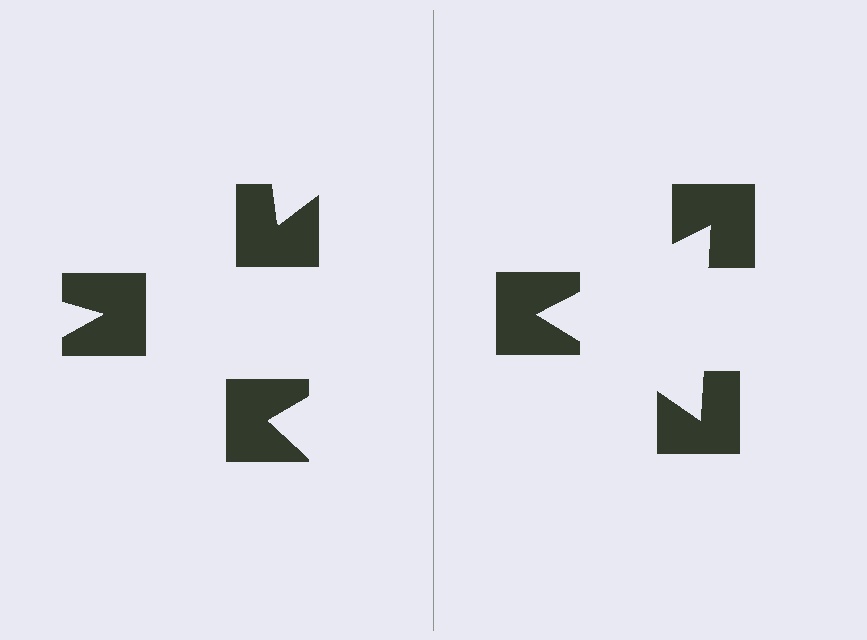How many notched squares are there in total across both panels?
6 — 3 on each side.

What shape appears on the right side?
An illusory triangle.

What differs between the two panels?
The notched squares are positioned identically on both sides; only the wedge orientations differ. On the right they align to a triangle; on the left they are misaligned.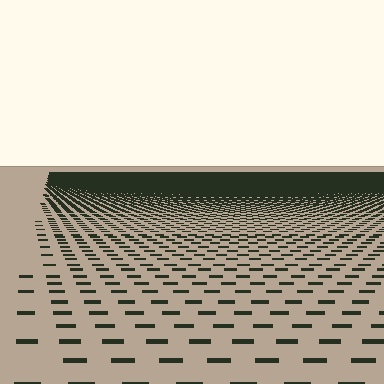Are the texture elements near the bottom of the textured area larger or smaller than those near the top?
Larger. Near the bottom, elements are closer to the viewer and appear at a bigger on-screen size.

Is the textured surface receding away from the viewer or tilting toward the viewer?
The surface is receding away from the viewer. Texture elements get smaller and denser toward the top.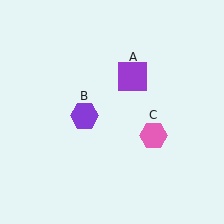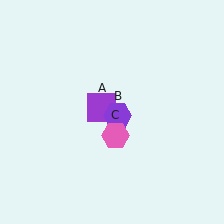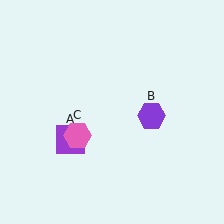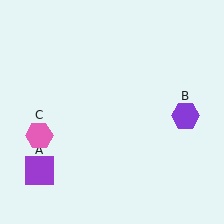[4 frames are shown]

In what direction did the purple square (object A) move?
The purple square (object A) moved down and to the left.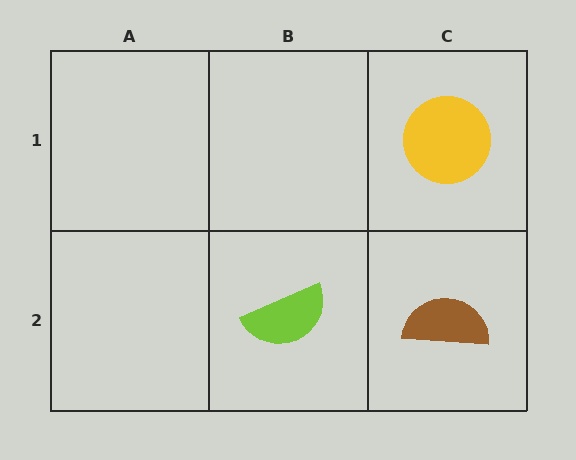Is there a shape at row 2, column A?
No, that cell is empty.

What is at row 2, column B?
A lime semicircle.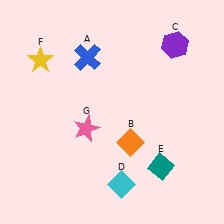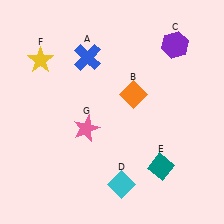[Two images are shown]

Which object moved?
The orange diamond (B) moved up.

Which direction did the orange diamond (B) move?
The orange diamond (B) moved up.